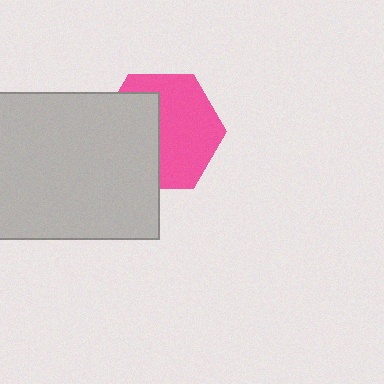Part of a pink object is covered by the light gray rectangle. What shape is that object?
It is a hexagon.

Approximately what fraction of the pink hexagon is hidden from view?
Roughly 43% of the pink hexagon is hidden behind the light gray rectangle.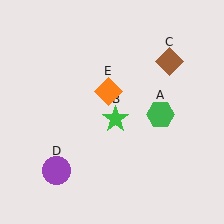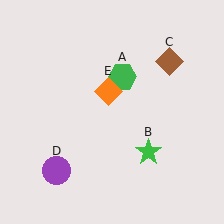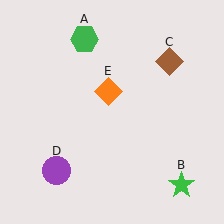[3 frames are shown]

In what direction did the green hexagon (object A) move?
The green hexagon (object A) moved up and to the left.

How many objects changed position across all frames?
2 objects changed position: green hexagon (object A), green star (object B).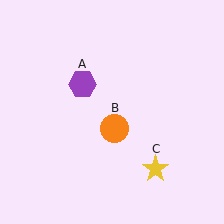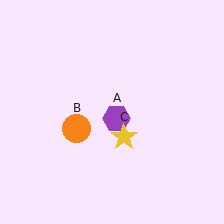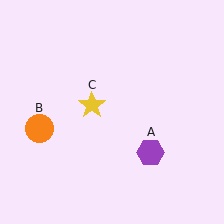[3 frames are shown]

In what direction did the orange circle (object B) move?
The orange circle (object B) moved left.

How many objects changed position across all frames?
3 objects changed position: purple hexagon (object A), orange circle (object B), yellow star (object C).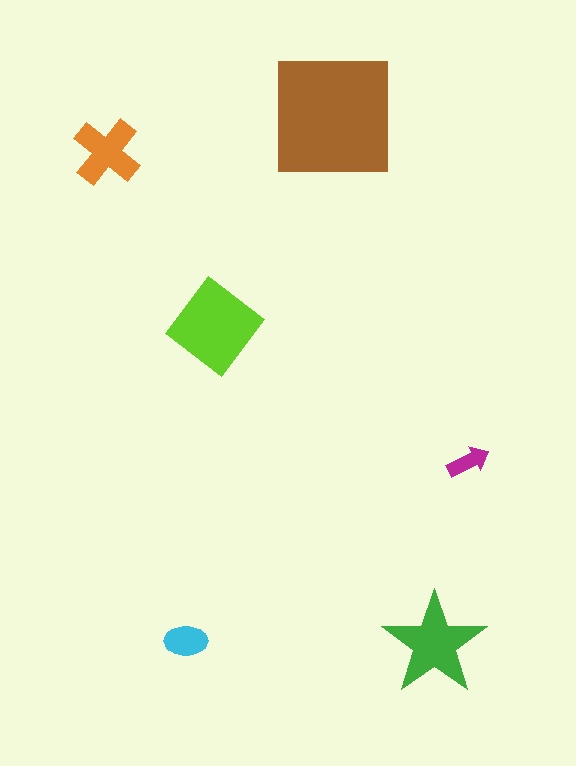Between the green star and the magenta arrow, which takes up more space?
The green star.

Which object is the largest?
The brown square.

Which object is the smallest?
The magenta arrow.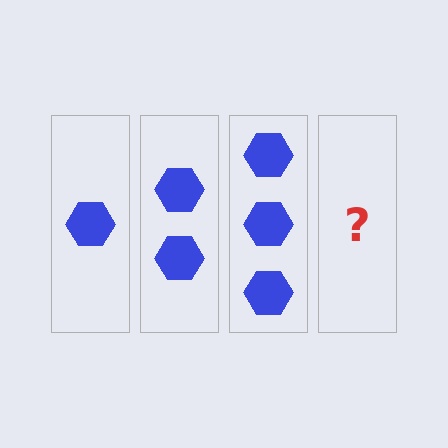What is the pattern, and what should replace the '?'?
The pattern is that each step adds one more hexagon. The '?' should be 4 hexagons.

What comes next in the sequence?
The next element should be 4 hexagons.